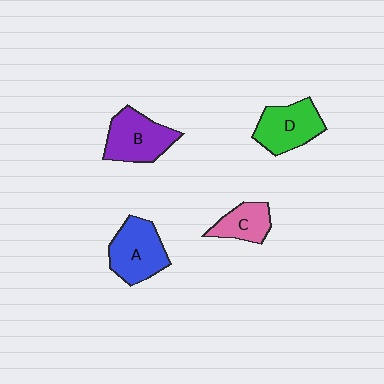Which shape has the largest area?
Shape A (blue).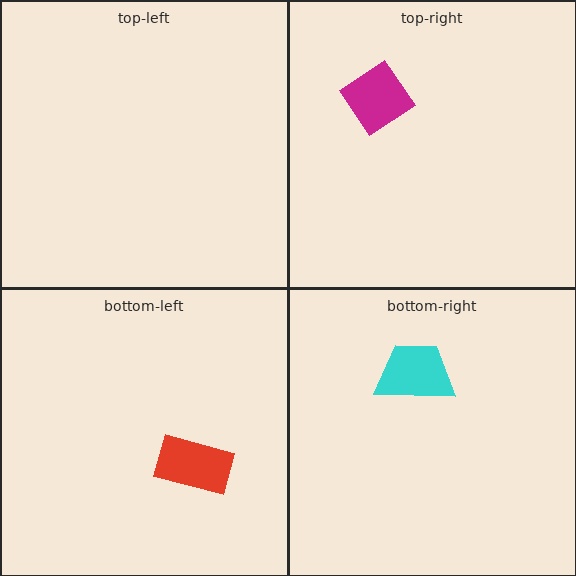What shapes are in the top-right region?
The magenta diamond.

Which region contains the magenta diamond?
The top-right region.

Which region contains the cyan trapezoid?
The bottom-right region.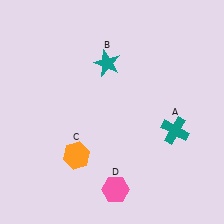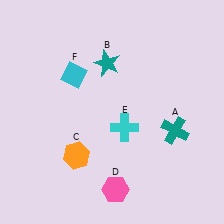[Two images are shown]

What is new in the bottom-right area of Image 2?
A cyan cross (E) was added in the bottom-right area of Image 2.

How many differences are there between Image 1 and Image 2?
There are 2 differences between the two images.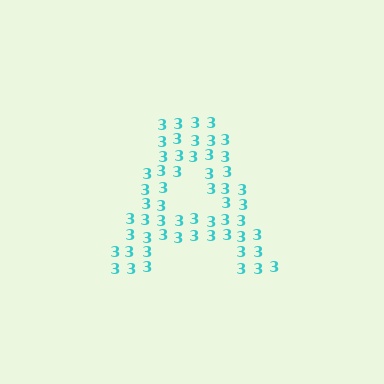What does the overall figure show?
The overall figure shows the letter A.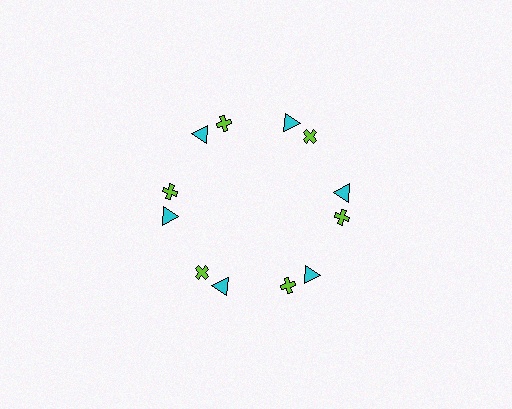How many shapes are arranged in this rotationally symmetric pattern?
There are 12 shapes, arranged in 6 groups of 2.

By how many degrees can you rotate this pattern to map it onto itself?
The pattern maps onto itself every 60 degrees of rotation.